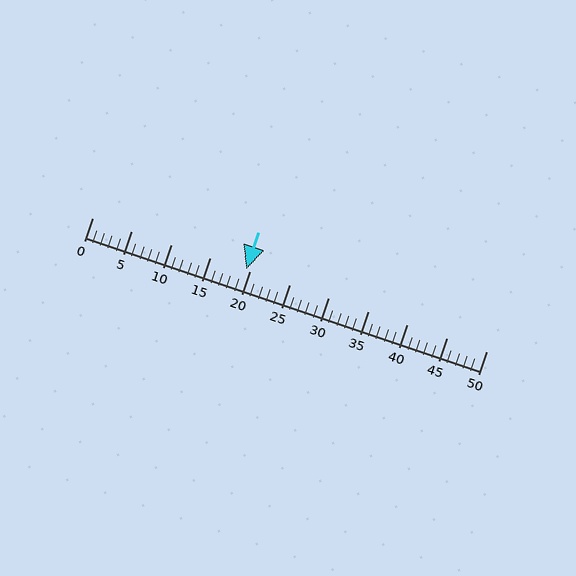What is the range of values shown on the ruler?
The ruler shows values from 0 to 50.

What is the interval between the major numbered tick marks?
The major tick marks are spaced 5 units apart.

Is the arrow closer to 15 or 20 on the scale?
The arrow is closer to 20.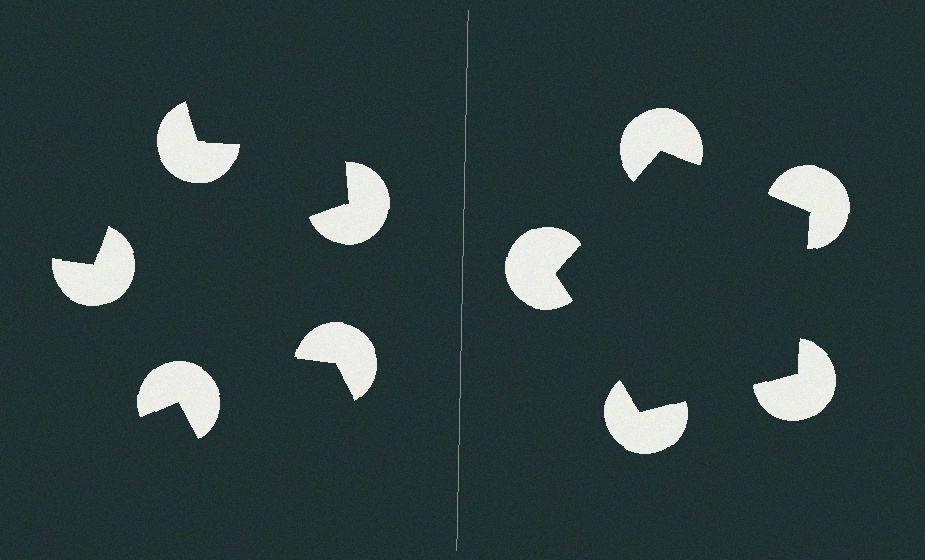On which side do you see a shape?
An illusory pentagon appears on the right side. On the left side the wedge cuts are rotated, so no coherent shape forms.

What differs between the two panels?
The pac-man discs are positioned identically on both sides; only the wedge orientations differ. On the right they align to a pentagon; on the left they are misaligned.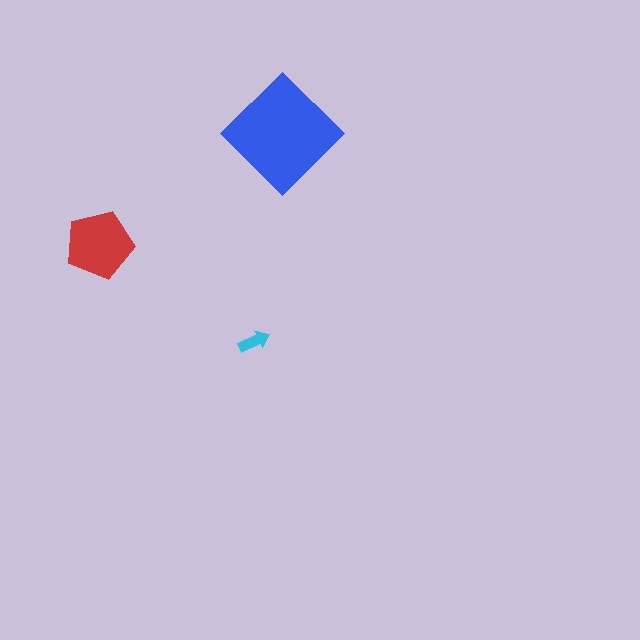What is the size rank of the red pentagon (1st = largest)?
2nd.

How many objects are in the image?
There are 3 objects in the image.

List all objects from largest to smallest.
The blue diamond, the red pentagon, the cyan arrow.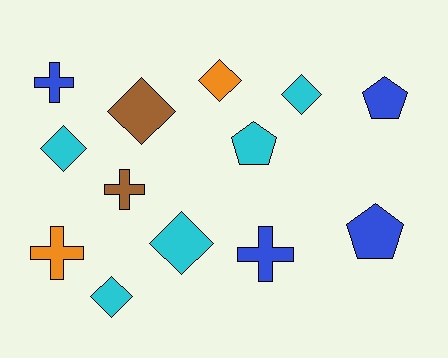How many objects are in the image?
There are 13 objects.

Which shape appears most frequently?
Diamond, with 6 objects.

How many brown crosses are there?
There is 1 brown cross.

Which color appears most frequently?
Cyan, with 5 objects.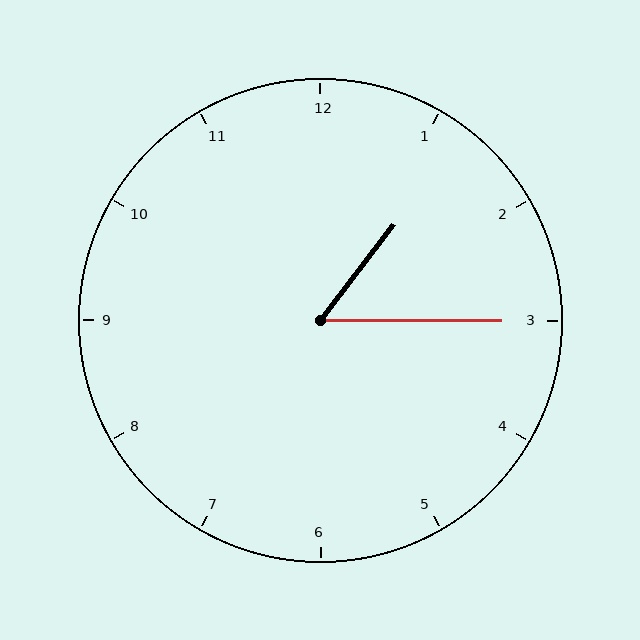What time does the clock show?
1:15.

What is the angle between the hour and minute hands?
Approximately 52 degrees.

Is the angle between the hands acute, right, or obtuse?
It is acute.